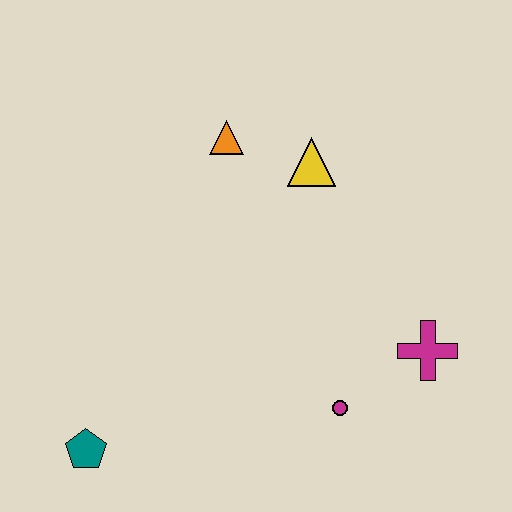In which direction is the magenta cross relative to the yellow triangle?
The magenta cross is below the yellow triangle.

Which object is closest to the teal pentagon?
The magenta circle is closest to the teal pentagon.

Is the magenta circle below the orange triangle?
Yes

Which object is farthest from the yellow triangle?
The teal pentagon is farthest from the yellow triangle.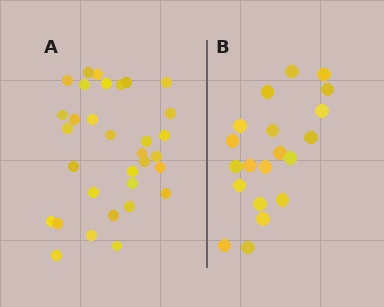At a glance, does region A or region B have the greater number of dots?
Region A (the left region) has more dots.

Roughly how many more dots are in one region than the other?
Region A has roughly 12 or so more dots than region B.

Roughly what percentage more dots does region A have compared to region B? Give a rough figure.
About 60% more.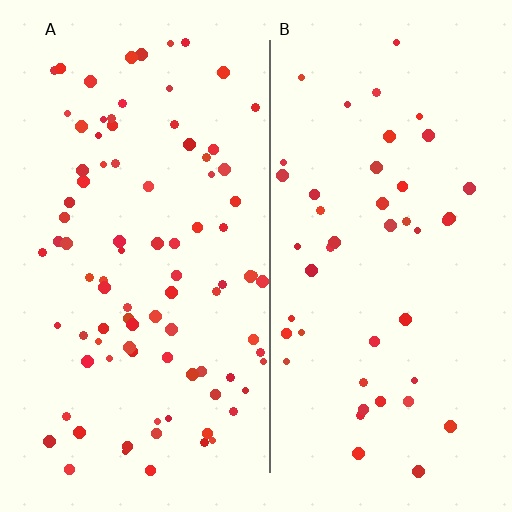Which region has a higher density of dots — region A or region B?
A (the left).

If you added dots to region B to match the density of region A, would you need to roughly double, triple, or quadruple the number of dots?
Approximately double.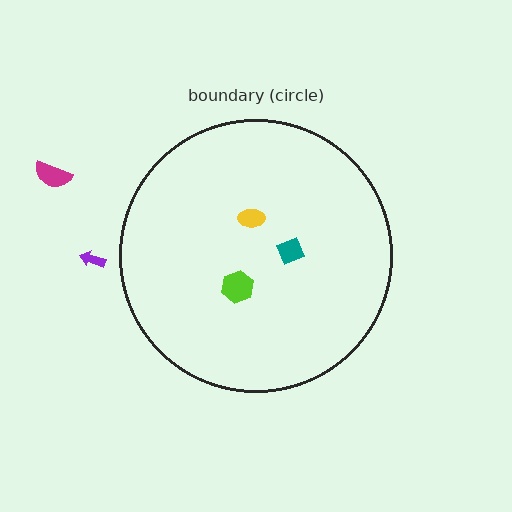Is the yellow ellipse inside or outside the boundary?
Inside.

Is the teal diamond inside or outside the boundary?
Inside.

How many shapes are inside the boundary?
3 inside, 2 outside.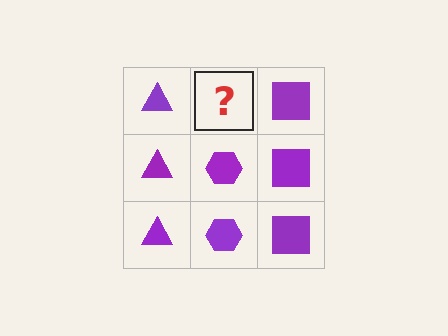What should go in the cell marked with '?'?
The missing cell should contain a purple hexagon.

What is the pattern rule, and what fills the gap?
The rule is that each column has a consistent shape. The gap should be filled with a purple hexagon.